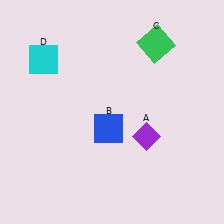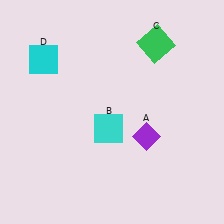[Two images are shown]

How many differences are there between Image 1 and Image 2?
There is 1 difference between the two images.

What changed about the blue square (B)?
In Image 1, B is blue. In Image 2, it changed to cyan.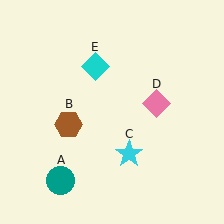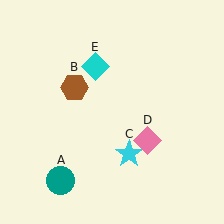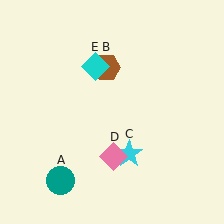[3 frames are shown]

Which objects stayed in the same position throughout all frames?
Teal circle (object A) and cyan star (object C) and cyan diamond (object E) remained stationary.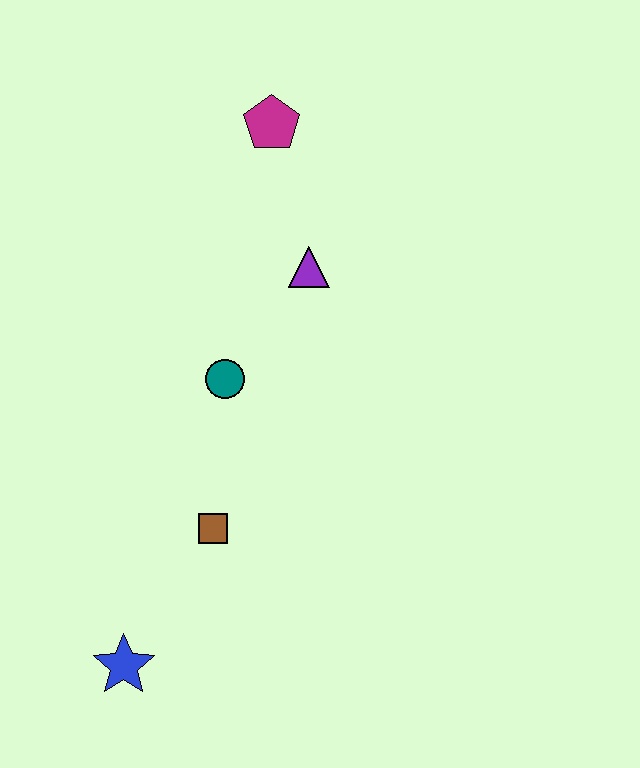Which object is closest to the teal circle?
The purple triangle is closest to the teal circle.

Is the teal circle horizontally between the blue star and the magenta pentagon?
Yes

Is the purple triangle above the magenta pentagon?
No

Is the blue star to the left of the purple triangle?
Yes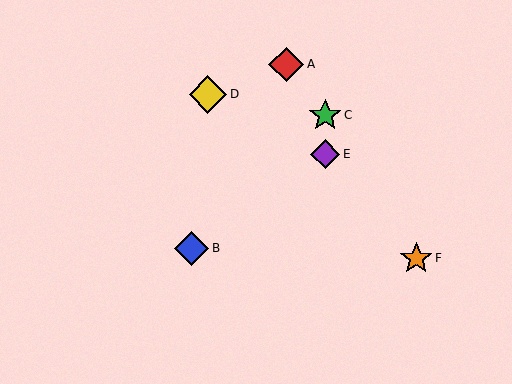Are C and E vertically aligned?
Yes, both are at x≈325.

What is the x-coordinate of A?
Object A is at x≈286.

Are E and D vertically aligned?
No, E is at x≈325 and D is at x≈208.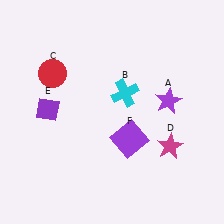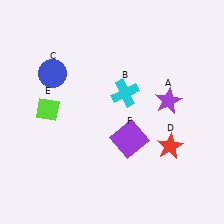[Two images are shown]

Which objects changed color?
C changed from red to blue. D changed from magenta to red. E changed from purple to lime.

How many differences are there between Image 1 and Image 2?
There are 3 differences between the two images.